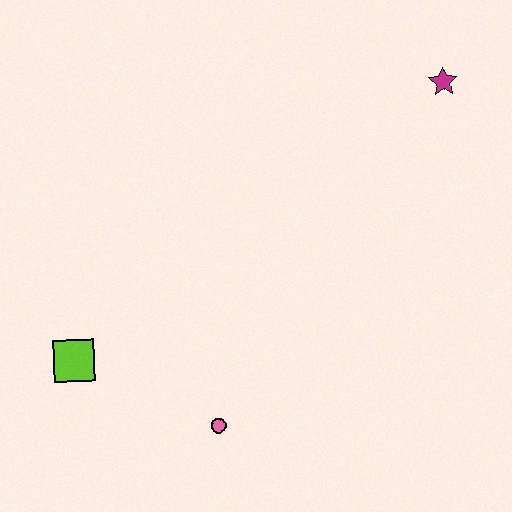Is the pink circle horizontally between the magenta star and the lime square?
Yes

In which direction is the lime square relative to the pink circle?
The lime square is to the left of the pink circle.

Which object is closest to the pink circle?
The lime square is closest to the pink circle.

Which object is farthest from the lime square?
The magenta star is farthest from the lime square.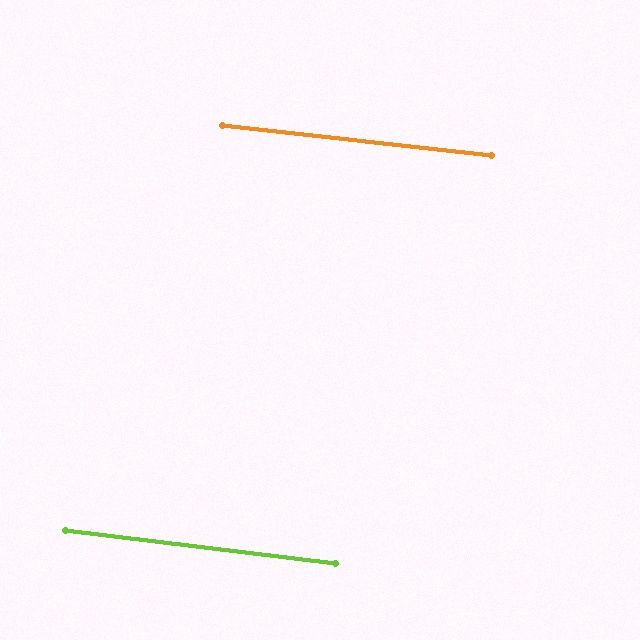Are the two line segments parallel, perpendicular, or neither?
Parallel — their directions differ by only 0.6°.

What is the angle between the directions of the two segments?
Approximately 1 degree.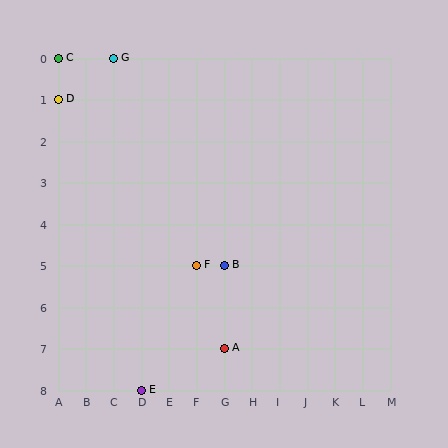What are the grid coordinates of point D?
Point D is at grid coordinates (A, 1).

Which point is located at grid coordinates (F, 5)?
Point F is at (F, 5).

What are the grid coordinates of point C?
Point C is at grid coordinates (A, 0).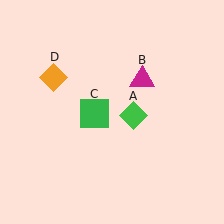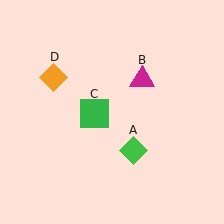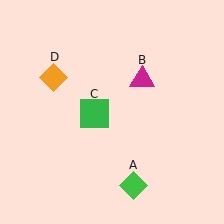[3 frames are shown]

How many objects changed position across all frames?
1 object changed position: green diamond (object A).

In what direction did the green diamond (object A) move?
The green diamond (object A) moved down.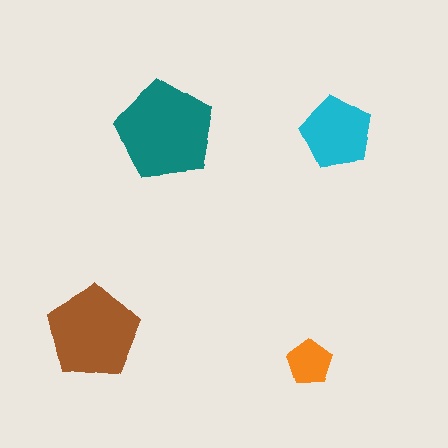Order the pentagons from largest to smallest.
the teal one, the brown one, the cyan one, the orange one.